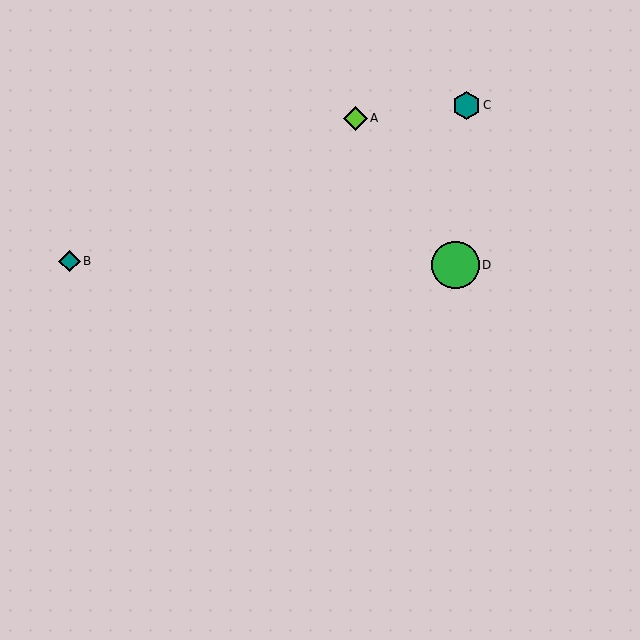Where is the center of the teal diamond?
The center of the teal diamond is at (69, 261).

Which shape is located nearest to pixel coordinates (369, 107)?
The lime diamond (labeled A) at (355, 118) is nearest to that location.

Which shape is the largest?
The green circle (labeled D) is the largest.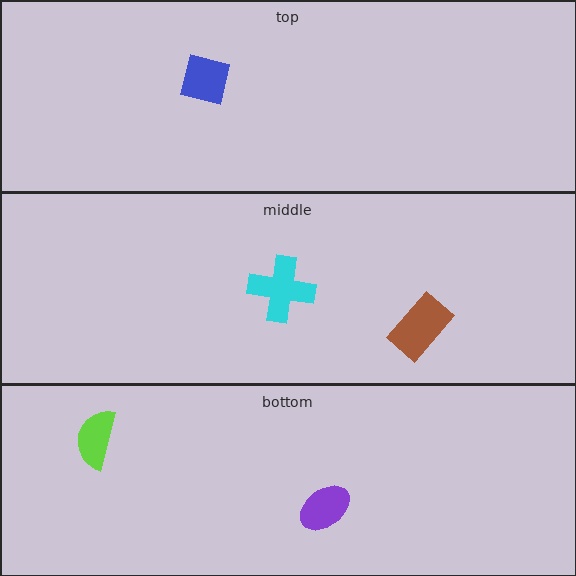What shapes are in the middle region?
The brown rectangle, the cyan cross.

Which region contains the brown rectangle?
The middle region.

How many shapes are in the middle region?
2.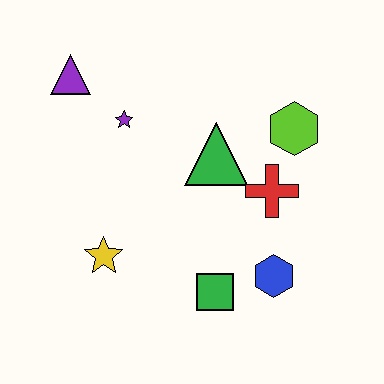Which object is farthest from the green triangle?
The purple triangle is farthest from the green triangle.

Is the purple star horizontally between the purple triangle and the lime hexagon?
Yes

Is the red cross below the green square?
No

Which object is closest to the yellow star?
The green square is closest to the yellow star.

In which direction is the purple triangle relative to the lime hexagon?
The purple triangle is to the left of the lime hexagon.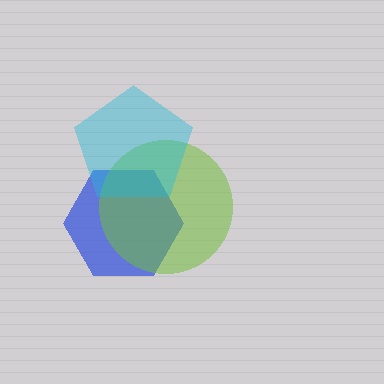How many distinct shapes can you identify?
There are 3 distinct shapes: a blue hexagon, a lime circle, a cyan pentagon.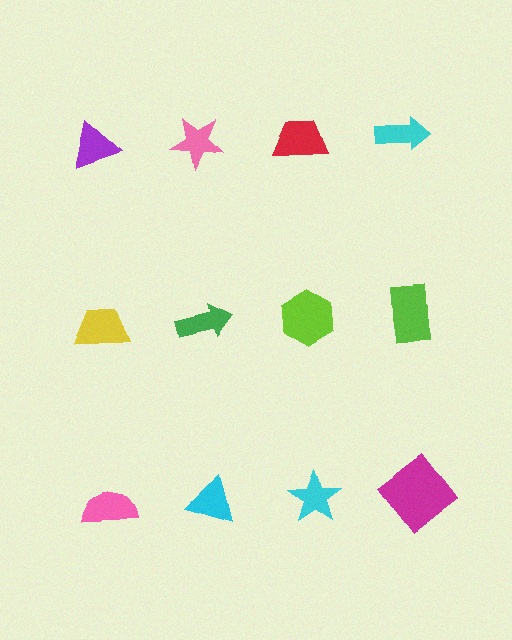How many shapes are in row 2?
4 shapes.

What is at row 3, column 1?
A pink semicircle.